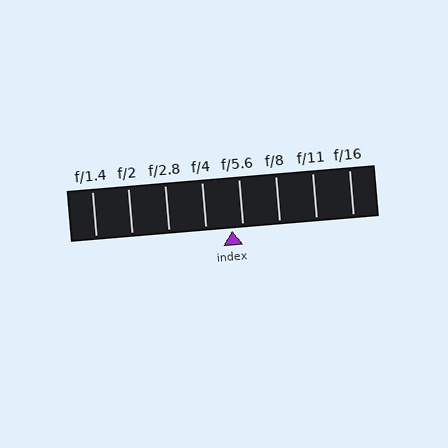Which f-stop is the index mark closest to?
The index mark is closest to f/5.6.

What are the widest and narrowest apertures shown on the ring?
The widest aperture shown is f/1.4 and the narrowest is f/16.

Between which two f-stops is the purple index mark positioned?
The index mark is between f/4 and f/5.6.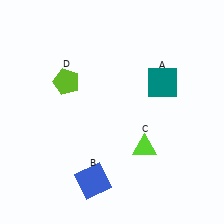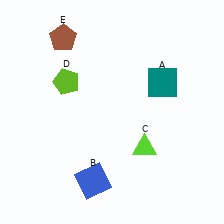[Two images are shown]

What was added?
A brown pentagon (E) was added in Image 2.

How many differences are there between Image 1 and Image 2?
There is 1 difference between the two images.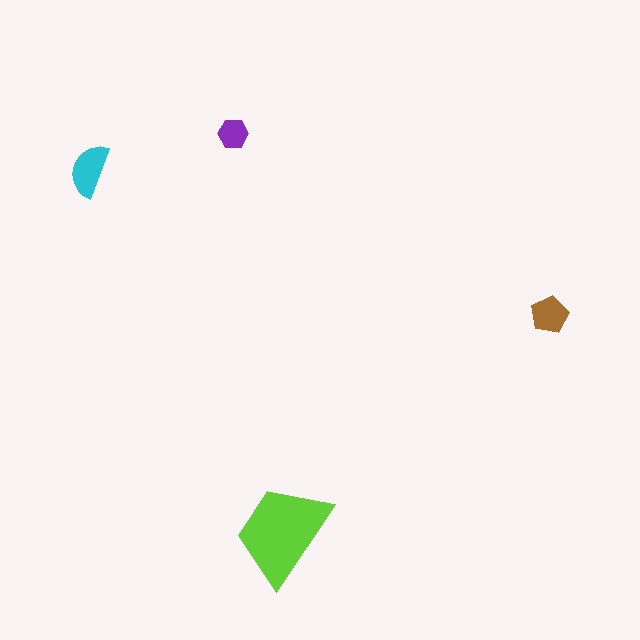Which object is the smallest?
The purple hexagon.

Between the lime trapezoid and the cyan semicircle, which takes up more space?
The lime trapezoid.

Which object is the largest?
The lime trapezoid.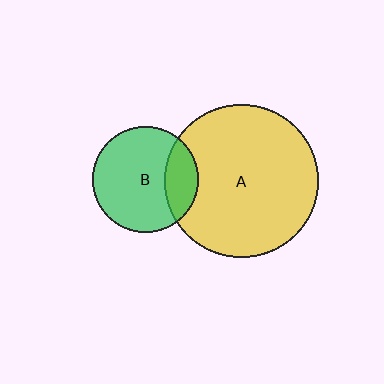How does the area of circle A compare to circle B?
Approximately 2.1 times.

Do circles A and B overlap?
Yes.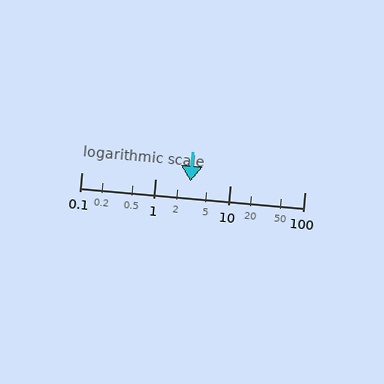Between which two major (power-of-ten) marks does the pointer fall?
The pointer is between 1 and 10.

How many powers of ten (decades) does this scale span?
The scale spans 3 decades, from 0.1 to 100.